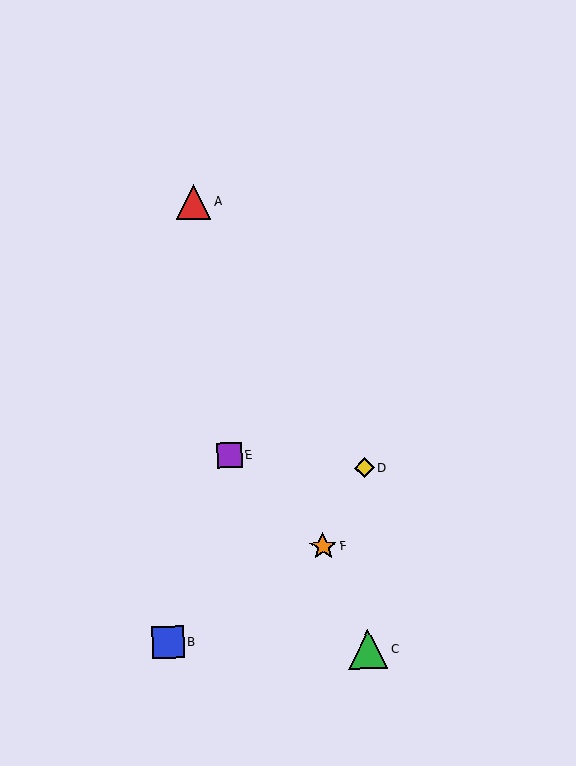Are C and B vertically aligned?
No, C is at x≈368 and B is at x≈168.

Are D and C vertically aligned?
Yes, both are at x≈364.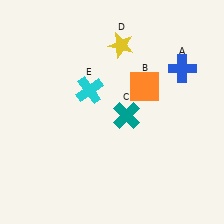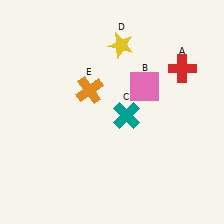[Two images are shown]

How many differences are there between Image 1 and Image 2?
There are 3 differences between the two images.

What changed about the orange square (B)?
In Image 1, B is orange. In Image 2, it changed to pink.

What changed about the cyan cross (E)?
In Image 1, E is cyan. In Image 2, it changed to orange.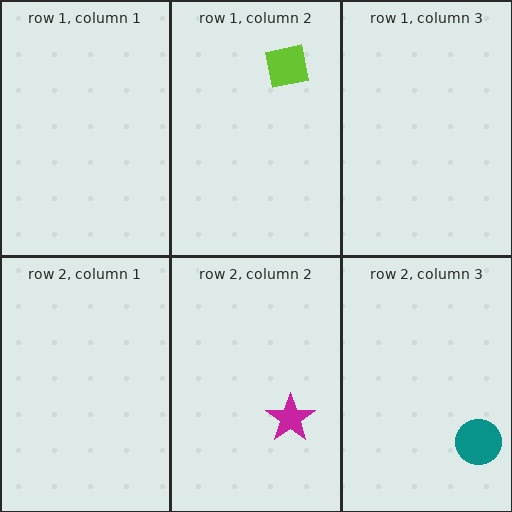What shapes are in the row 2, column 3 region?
The teal circle.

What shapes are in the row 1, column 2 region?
The lime square.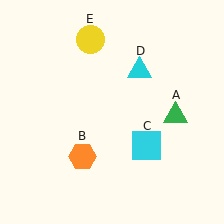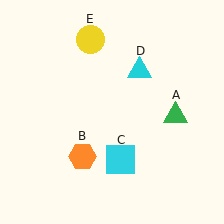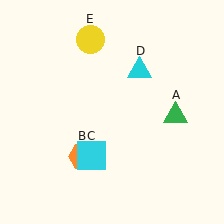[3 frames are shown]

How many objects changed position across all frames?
1 object changed position: cyan square (object C).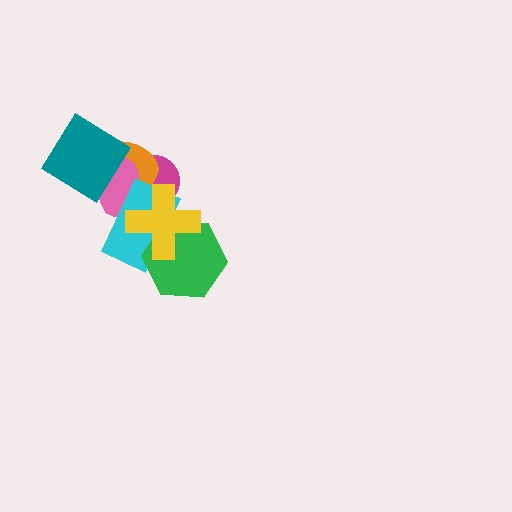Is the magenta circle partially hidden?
Yes, it is partially covered by another shape.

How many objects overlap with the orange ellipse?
5 objects overlap with the orange ellipse.